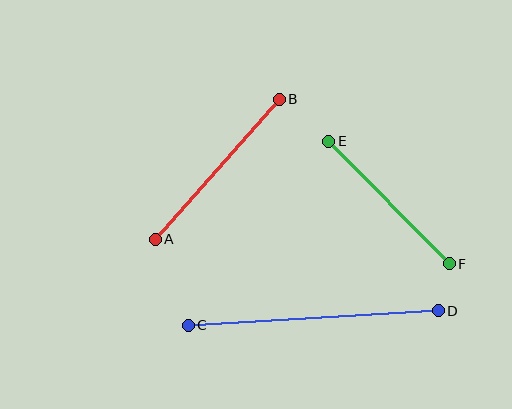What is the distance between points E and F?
The distance is approximately 172 pixels.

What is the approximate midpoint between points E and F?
The midpoint is at approximately (389, 203) pixels.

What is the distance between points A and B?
The distance is approximately 187 pixels.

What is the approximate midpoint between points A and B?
The midpoint is at approximately (217, 169) pixels.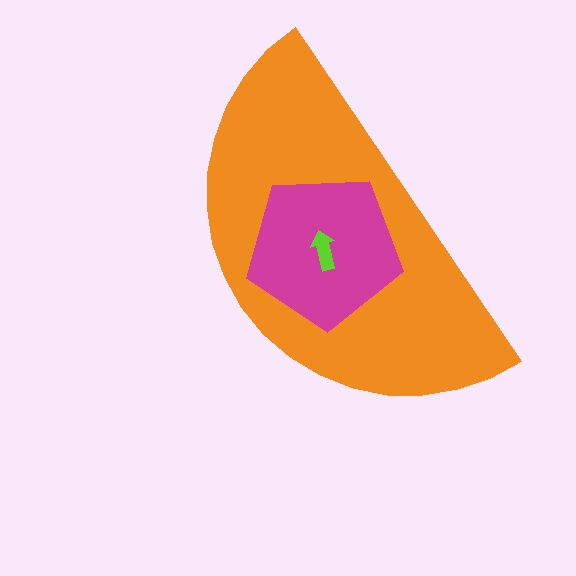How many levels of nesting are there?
3.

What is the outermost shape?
The orange semicircle.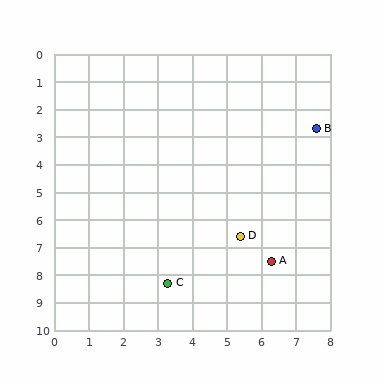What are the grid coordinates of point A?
Point A is at approximately (6.3, 7.5).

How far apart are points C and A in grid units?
Points C and A are about 3.1 grid units apart.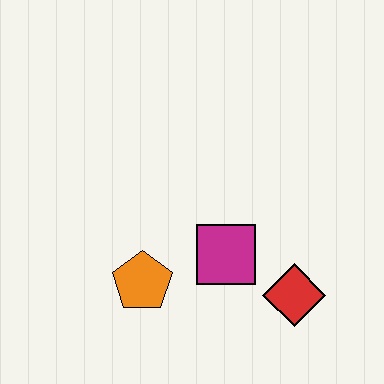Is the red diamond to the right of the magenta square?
Yes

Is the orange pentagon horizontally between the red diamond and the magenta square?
No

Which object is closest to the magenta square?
The red diamond is closest to the magenta square.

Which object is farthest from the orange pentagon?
The red diamond is farthest from the orange pentagon.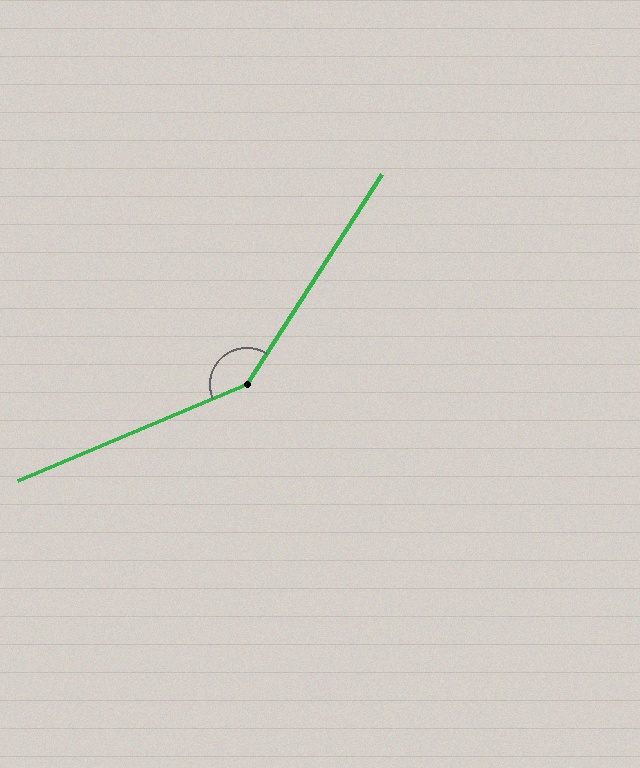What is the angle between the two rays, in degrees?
Approximately 146 degrees.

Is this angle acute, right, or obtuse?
It is obtuse.